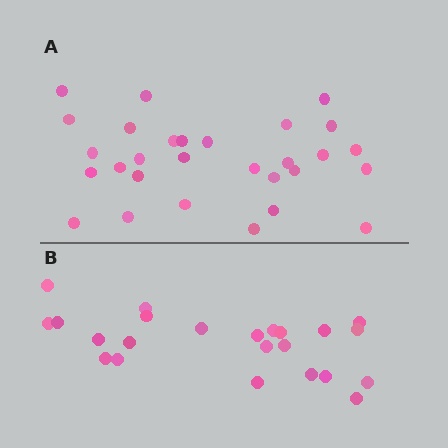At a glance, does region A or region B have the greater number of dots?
Region A (the top region) has more dots.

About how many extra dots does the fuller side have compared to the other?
Region A has about 6 more dots than region B.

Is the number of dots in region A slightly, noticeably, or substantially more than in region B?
Region A has noticeably more, but not dramatically so. The ratio is roughly 1.3 to 1.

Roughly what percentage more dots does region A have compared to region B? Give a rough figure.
About 25% more.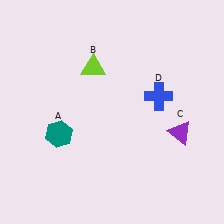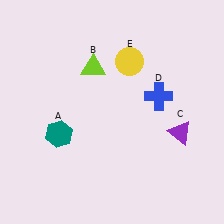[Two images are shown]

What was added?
A yellow circle (E) was added in Image 2.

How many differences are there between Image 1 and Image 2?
There is 1 difference between the two images.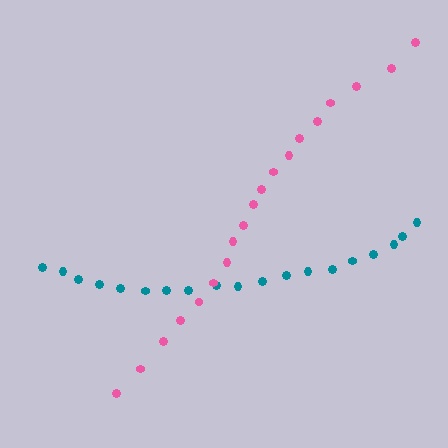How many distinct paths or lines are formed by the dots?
There are 2 distinct paths.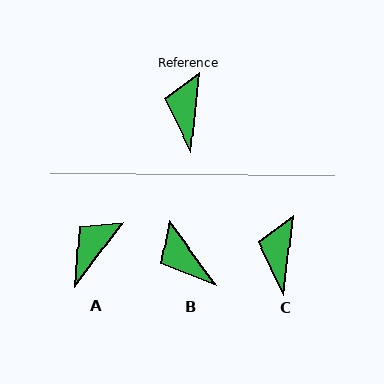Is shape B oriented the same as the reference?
No, it is off by about 43 degrees.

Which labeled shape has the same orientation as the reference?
C.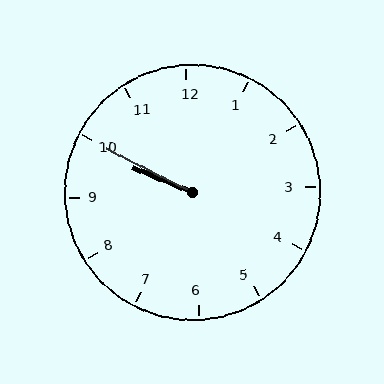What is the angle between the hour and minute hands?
Approximately 5 degrees.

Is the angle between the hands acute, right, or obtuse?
It is acute.